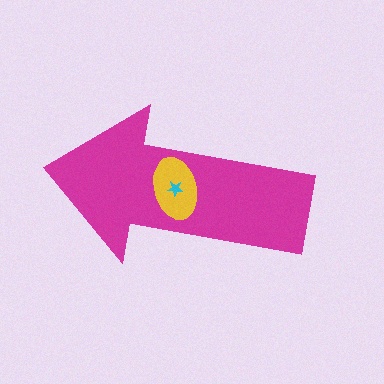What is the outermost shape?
The magenta arrow.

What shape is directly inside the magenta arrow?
The yellow ellipse.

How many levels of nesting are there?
3.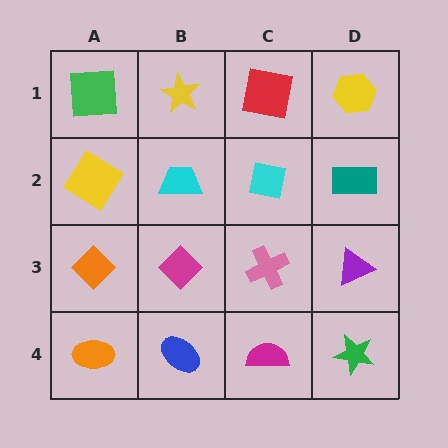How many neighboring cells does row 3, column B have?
4.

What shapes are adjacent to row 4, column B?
A magenta diamond (row 3, column B), an orange ellipse (row 4, column A), a magenta semicircle (row 4, column C).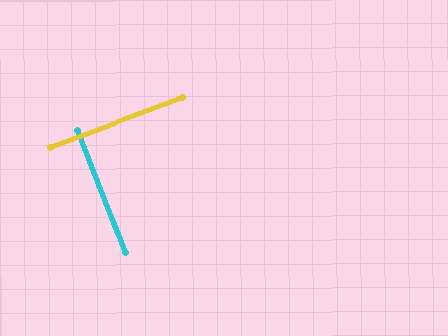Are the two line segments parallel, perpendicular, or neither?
Perpendicular — they meet at approximately 89°.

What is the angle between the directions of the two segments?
Approximately 89 degrees.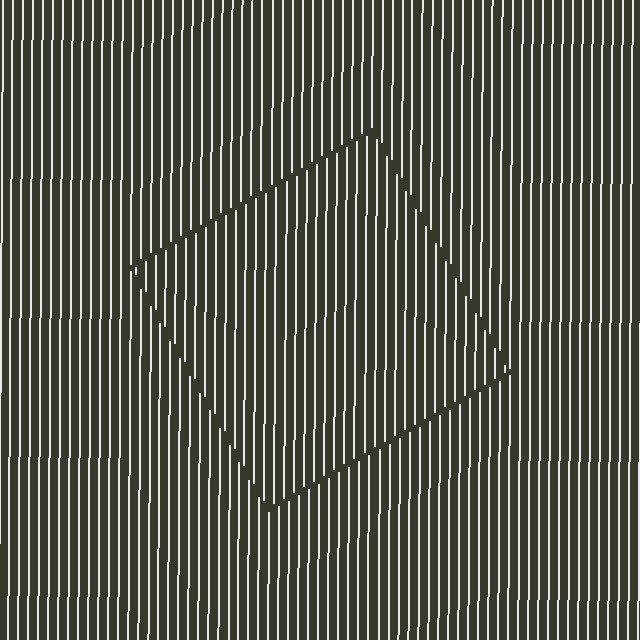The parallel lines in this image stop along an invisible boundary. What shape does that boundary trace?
An illusory square. The interior of the shape contains the same grating, shifted by half a period — the contour is defined by the phase discontinuity where line-ends from the inner and outer gratings abut.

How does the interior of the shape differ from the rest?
The interior of the shape contains the same grating, shifted by half a period — the contour is defined by the phase discontinuity where line-ends from the inner and outer gratings abut.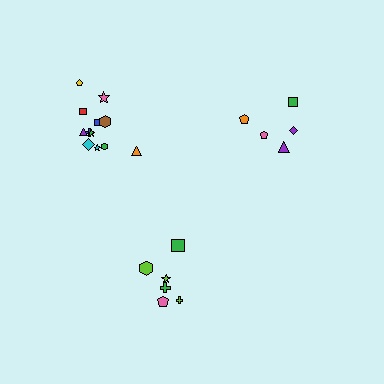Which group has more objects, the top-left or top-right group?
The top-left group.